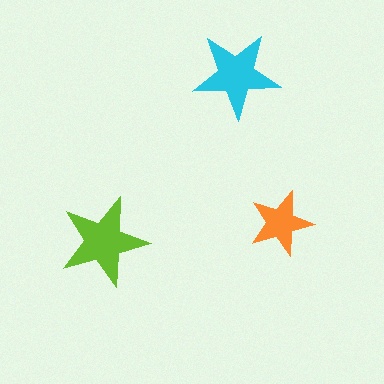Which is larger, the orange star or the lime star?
The lime one.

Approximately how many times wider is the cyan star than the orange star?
About 1.5 times wider.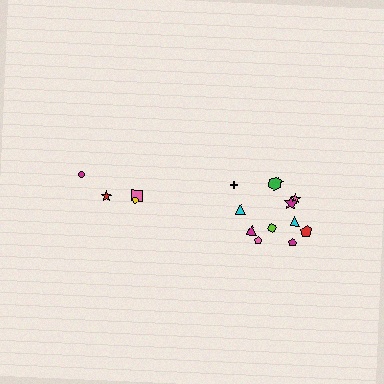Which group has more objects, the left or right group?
The right group.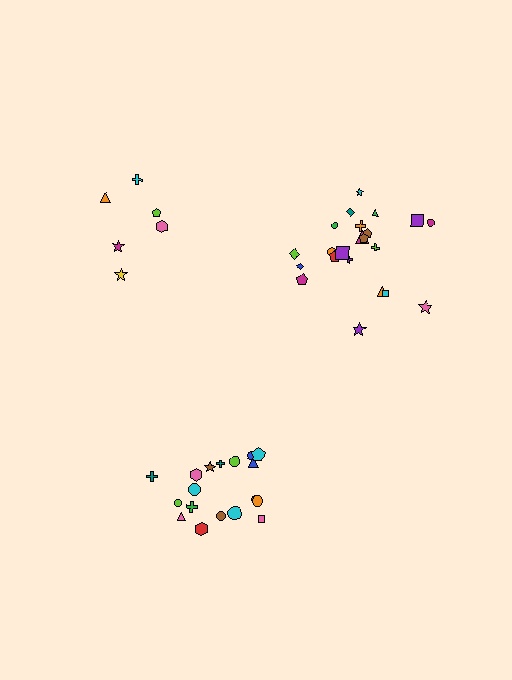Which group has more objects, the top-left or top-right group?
The top-right group.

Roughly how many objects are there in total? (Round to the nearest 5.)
Roughly 45 objects in total.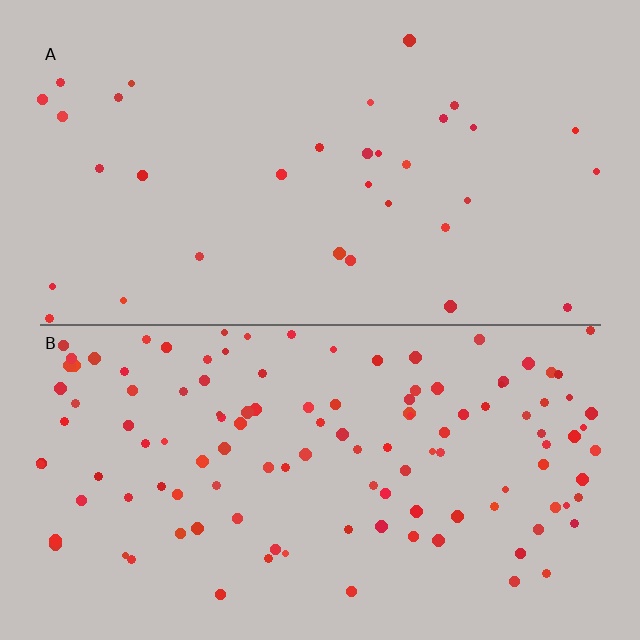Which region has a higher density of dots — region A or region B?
B (the bottom).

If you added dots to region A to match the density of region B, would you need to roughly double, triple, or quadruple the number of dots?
Approximately quadruple.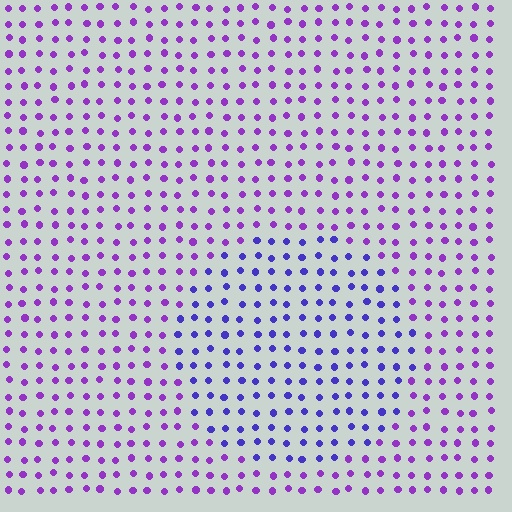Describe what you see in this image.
The image is filled with small purple elements in a uniform arrangement. A circle-shaped region is visible where the elements are tinted to a slightly different hue, forming a subtle color boundary.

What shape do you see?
I see a circle.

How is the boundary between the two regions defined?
The boundary is defined purely by a slight shift in hue (about 33 degrees). Spacing, size, and orientation are identical on both sides.